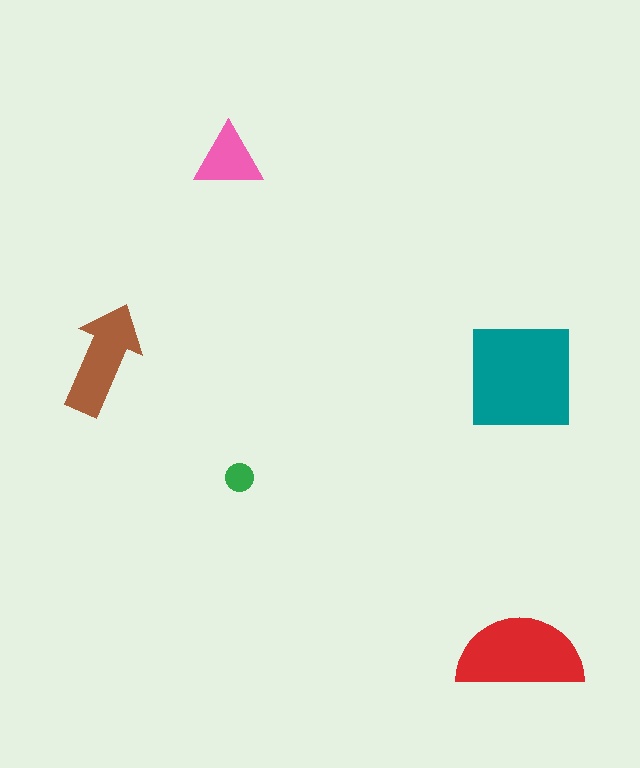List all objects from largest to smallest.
The teal square, the red semicircle, the brown arrow, the pink triangle, the green circle.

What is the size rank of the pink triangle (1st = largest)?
4th.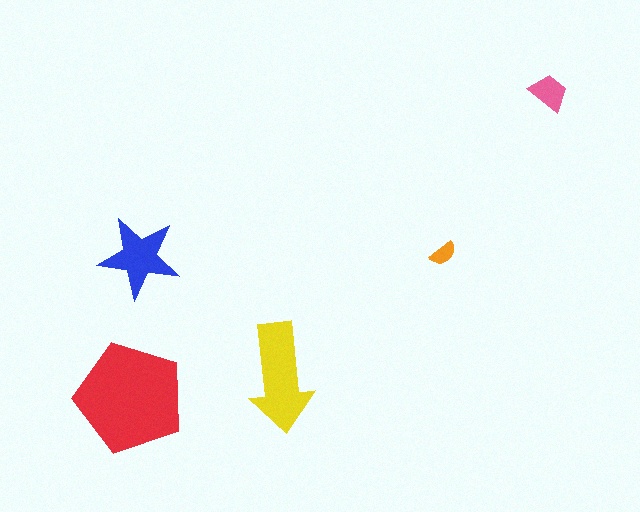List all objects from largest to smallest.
The red pentagon, the yellow arrow, the blue star, the pink trapezoid, the orange semicircle.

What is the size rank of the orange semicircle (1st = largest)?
5th.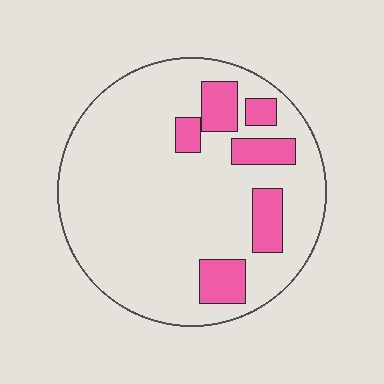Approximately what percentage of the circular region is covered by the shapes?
Approximately 15%.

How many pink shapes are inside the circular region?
6.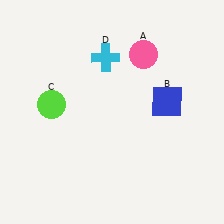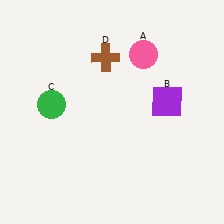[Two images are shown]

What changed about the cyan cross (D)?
In Image 1, D is cyan. In Image 2, it changed to brown.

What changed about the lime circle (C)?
In Image 1, C is lime. In Image 2, it changed to green.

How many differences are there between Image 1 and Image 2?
There are 3 differences between the two images.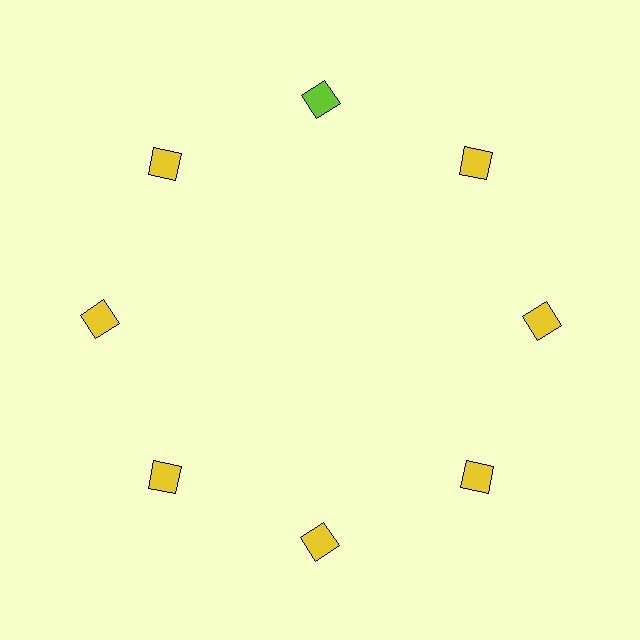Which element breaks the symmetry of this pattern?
The lime diamond at roughly the 12 o'clock position breaks the symmetry. All other shapes are yellow diamonds.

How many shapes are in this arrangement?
There are 8 shapes arranged in a ring pattern.